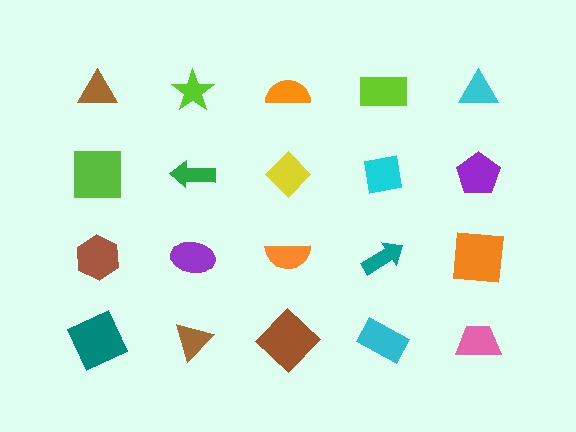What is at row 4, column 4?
A cyan rectangle.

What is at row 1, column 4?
A lime rectangle.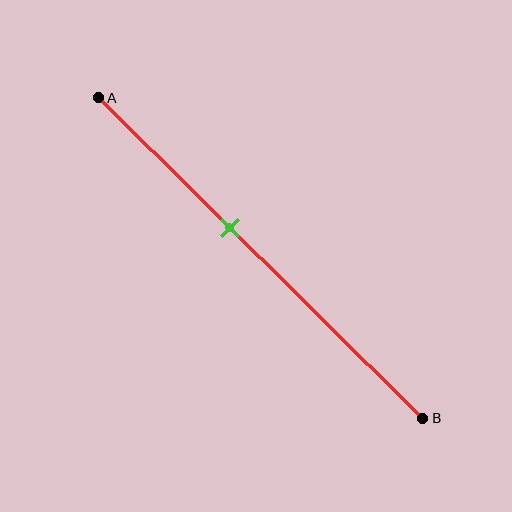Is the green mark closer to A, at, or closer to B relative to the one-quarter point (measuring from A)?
The green mark is closer to point B than the one-quarter point of segment AB.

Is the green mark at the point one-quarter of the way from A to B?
No, the mark is at about 40% from A, not at the 25% one-quarter point.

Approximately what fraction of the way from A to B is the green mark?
The green mark is approximately 40% of the way from A to B.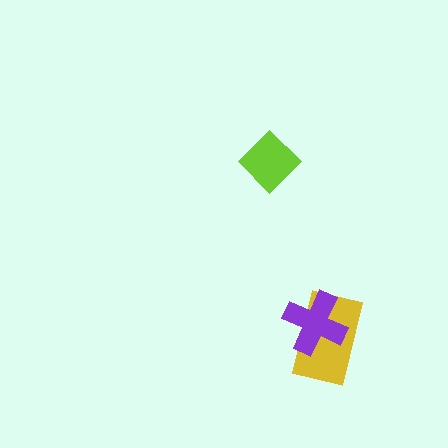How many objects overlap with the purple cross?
1 object overlaps with the purple cross.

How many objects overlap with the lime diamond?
0 objects overlap with the lime diamond.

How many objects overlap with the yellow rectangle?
1 object overlaps with the yellow rectangle.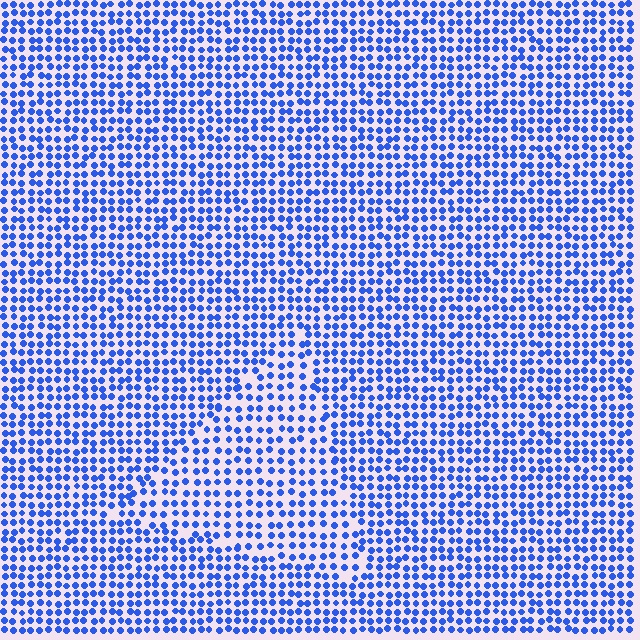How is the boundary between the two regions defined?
The boundary is defined by a change in element density (approximately 1.4x ratio). All elements are the same color, size, and shape.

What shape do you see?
I see a triangle.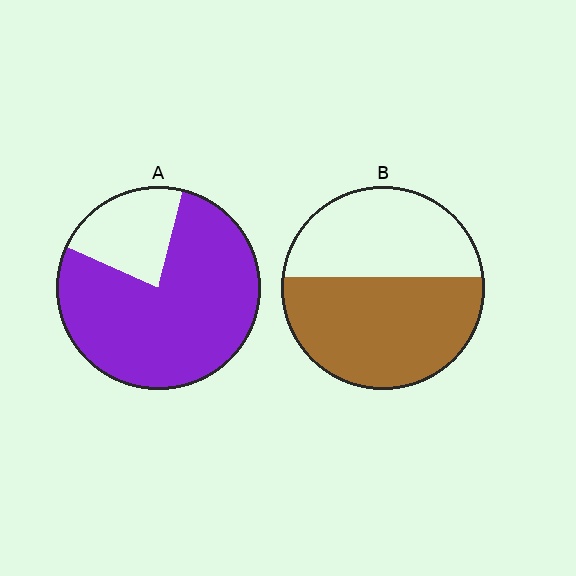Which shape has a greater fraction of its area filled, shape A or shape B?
Shape A.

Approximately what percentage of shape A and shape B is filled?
A is approximately 80% and B is approximately 55%.